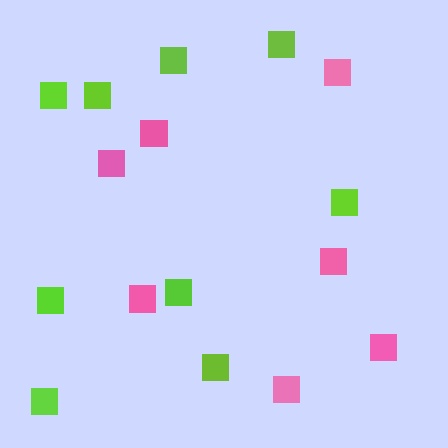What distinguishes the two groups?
There are 2 groups: one group of lime squares (9) and one group of pink squares (7).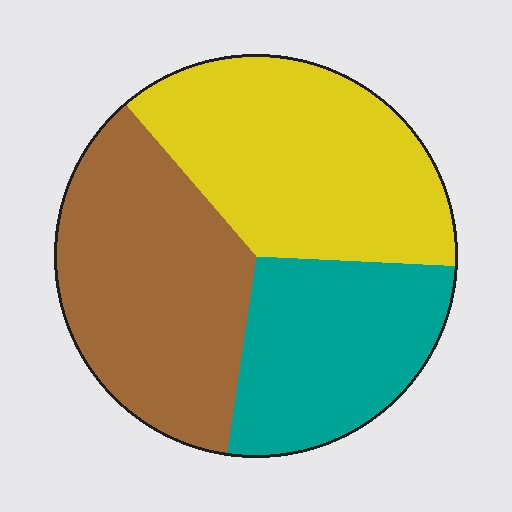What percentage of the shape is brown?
Brown covers roughly 35% of the shape.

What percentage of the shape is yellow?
Yellow covers 37% of the shape.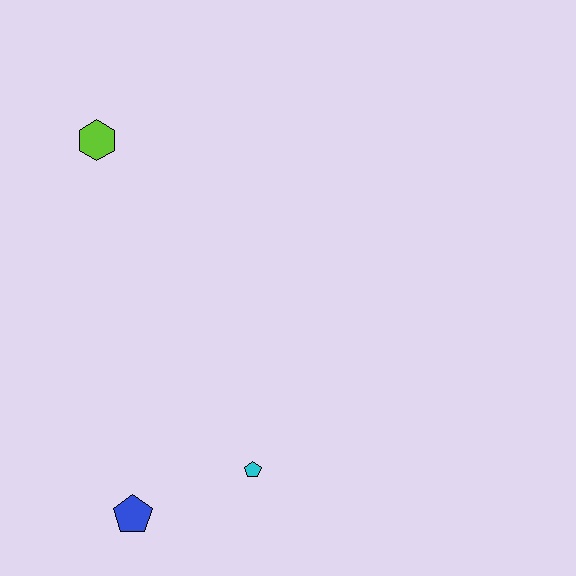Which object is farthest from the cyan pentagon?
The lime hexagon is farthest from the cyan pentagon.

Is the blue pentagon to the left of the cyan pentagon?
Yes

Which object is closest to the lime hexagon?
The cyan pentagon is closest to the lime hexagon.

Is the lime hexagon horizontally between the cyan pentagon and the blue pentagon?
No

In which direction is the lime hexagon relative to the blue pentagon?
The lime hexagon is above the blue pentagon.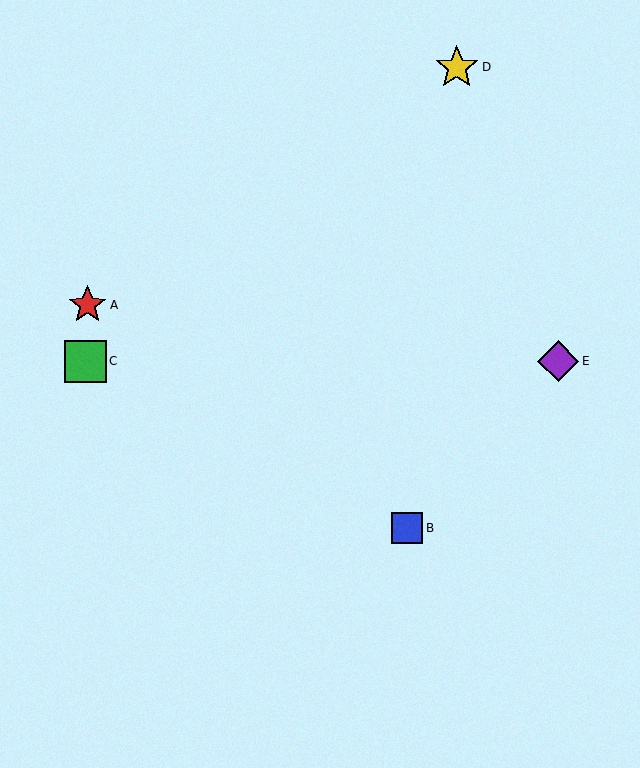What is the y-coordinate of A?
Object A is at y≈305.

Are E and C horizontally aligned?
Yes, both are at y≈361.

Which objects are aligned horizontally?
Objects C, E are aligned horizontally.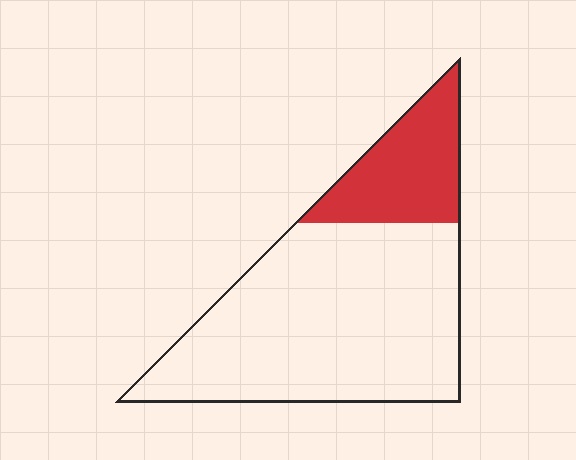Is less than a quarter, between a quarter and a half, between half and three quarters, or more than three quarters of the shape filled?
Less than a quarter.